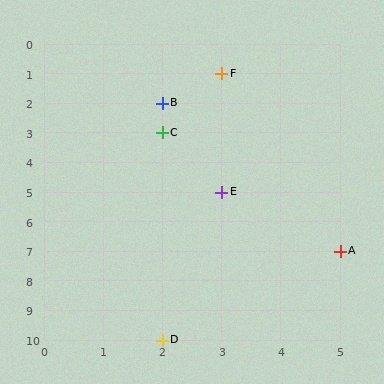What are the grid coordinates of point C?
Point C is at grid coordinates (2, 3).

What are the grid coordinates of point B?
Point B is at grid coordinates (2, 2).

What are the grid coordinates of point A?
Point A is at grid coordinates (5, 7).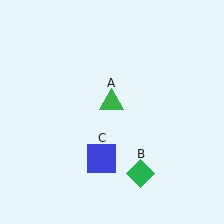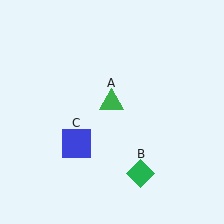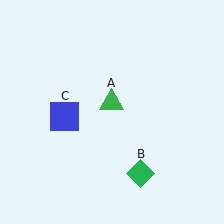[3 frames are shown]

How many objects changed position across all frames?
1 object changed position: blue square (object C).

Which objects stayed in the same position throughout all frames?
Green triangle (object A) and green diamond (object B) remained stationary.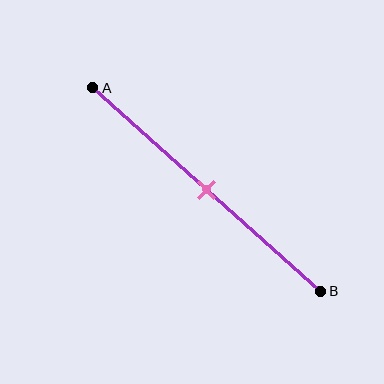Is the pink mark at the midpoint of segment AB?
Yes, the mark is approximately at the midpoint.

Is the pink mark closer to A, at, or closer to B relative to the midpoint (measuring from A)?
The pink mark is approximately at the midpoint of segment AB.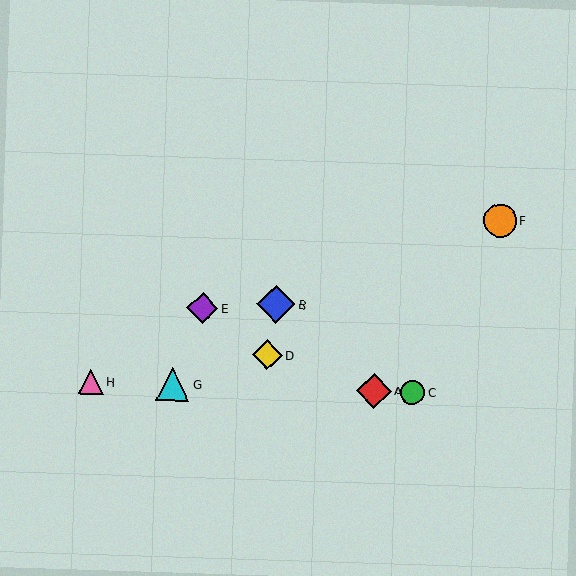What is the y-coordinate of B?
Object B is at y≈304.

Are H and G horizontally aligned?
Yes, both are at y≈382.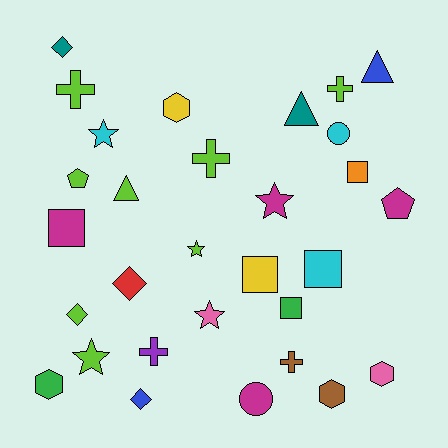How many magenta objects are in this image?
There are 4 magenta objects.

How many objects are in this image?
There are 30 objects.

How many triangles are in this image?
There are 3 triangles.